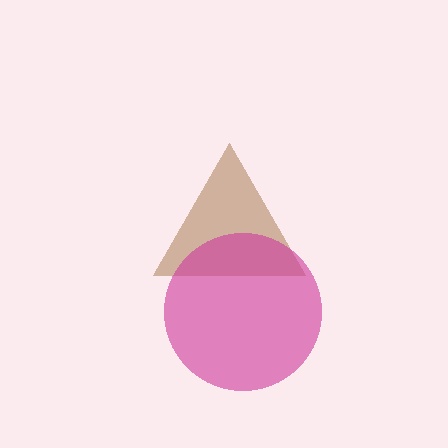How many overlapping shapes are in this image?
There are 2 overlapping shapes in the image.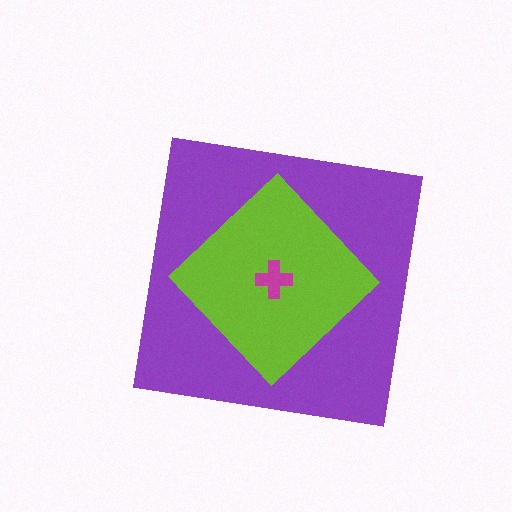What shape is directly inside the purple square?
The lime diamond.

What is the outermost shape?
The purple square.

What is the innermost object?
The magenta cross.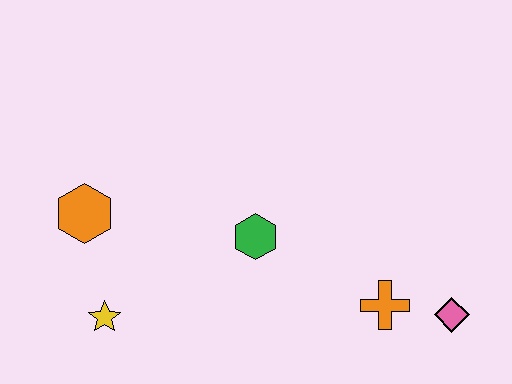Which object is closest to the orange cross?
The pink diamond is closest to the orange cross.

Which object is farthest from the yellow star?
The pink diamond is farthest from the yellow star.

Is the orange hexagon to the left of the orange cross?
Yes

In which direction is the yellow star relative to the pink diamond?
The yellow star is to the left of the pink diamond.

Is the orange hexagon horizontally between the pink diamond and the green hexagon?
No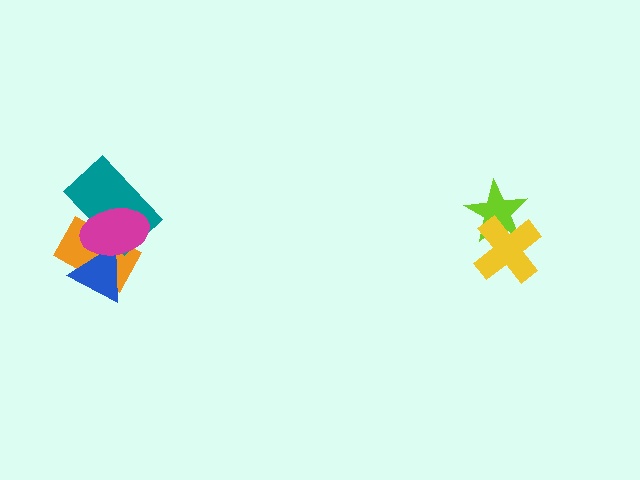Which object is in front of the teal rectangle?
The magenta ellipse is in front of the teal rectangle.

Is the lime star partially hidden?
Yes, it is partially covered by another shape.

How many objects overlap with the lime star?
1 object overlaps with the lime star.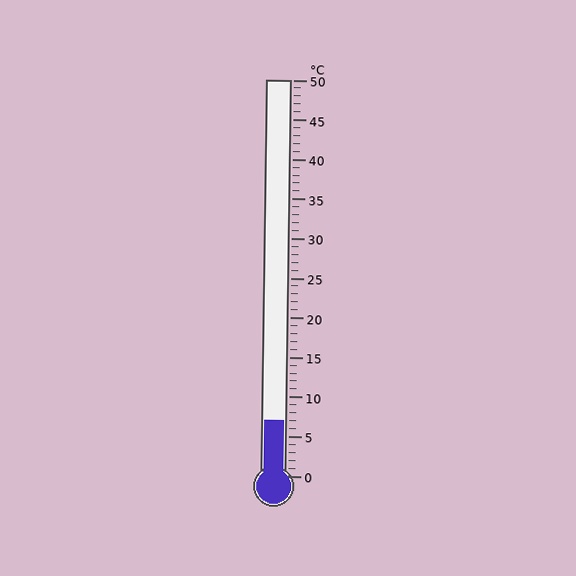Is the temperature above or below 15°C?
The temperature is below 15°C.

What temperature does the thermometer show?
The thermometer shows approximately 7°C.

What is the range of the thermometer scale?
The thermometer scale ranges from 0°C to 50°C.